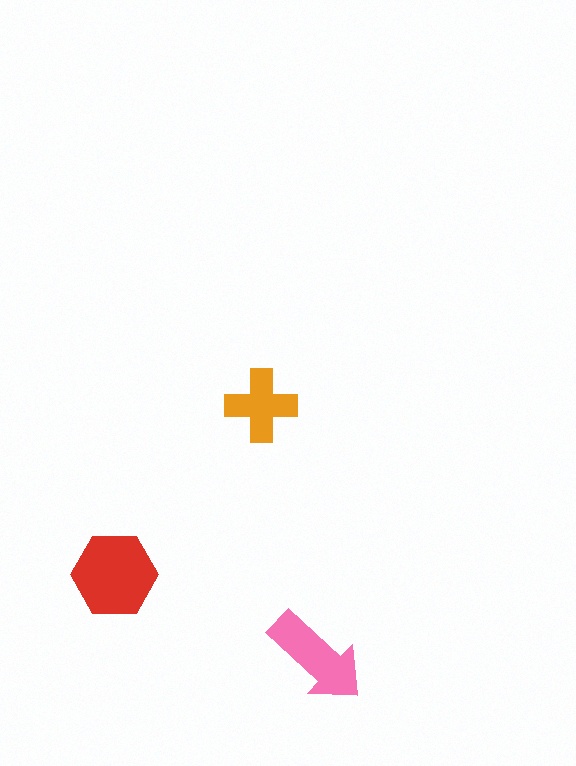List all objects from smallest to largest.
The orange cross, the pink arrow, the red hexagon.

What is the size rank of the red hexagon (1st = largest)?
1st.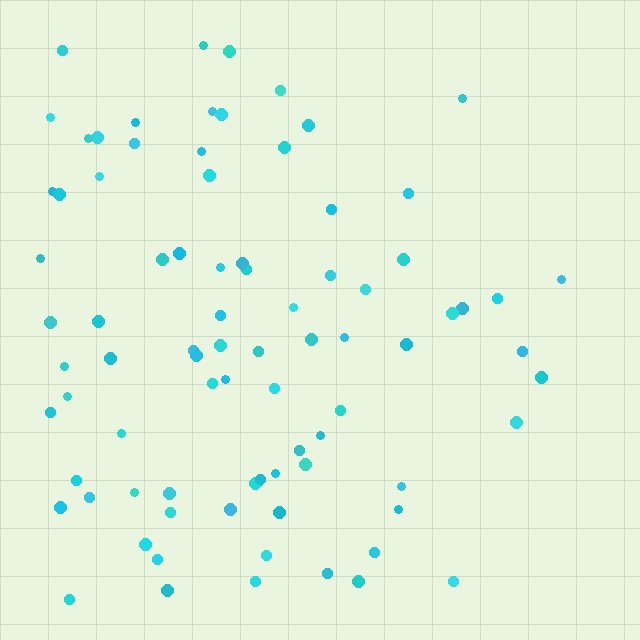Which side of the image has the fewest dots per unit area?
The right.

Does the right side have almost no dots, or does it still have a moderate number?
Still a moderate number, just noticeably fewer than the left.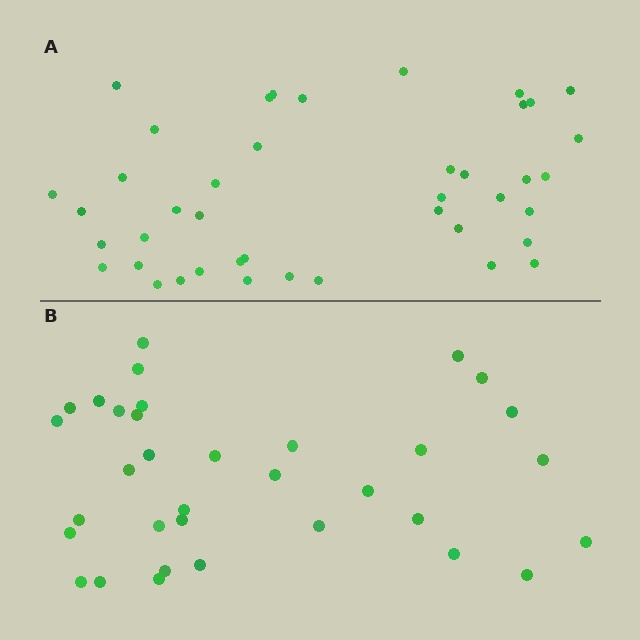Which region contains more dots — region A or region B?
Region A (the top region) has more dots.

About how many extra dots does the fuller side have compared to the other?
Region A has roughly 8 or so more dots than region B.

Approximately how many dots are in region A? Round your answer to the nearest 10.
About 40 dots. (The exact count is 42, which rounds to 40.)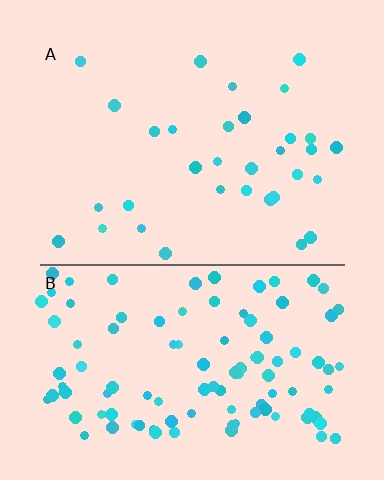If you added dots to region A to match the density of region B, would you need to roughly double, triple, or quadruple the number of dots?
Approximately triple.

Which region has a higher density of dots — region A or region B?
B (the bottom).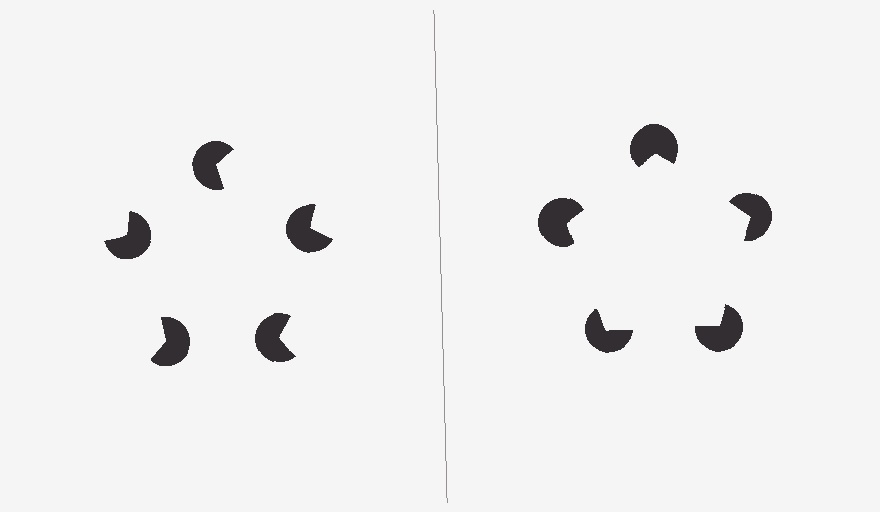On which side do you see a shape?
An illusory pentagon appears on the right side. On the left side the wedge cuts are rotated, so no coherent shape forms.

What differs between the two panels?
The pac-man discs are positioned identically on both sides; only the wedge orientations differ. On the right they align to a pentagon; on the left they are misaligned.